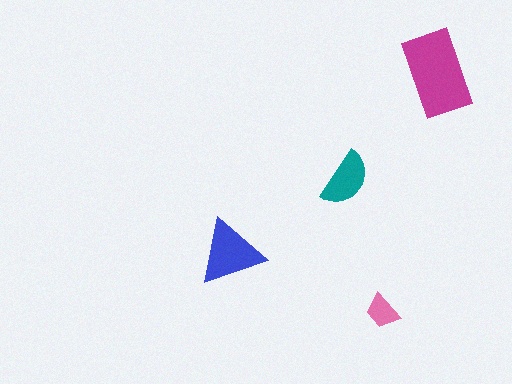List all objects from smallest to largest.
The pink trapezoid, the teal semicircle, the blue triangle, the magenta rectangle.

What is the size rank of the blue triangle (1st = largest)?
2nd.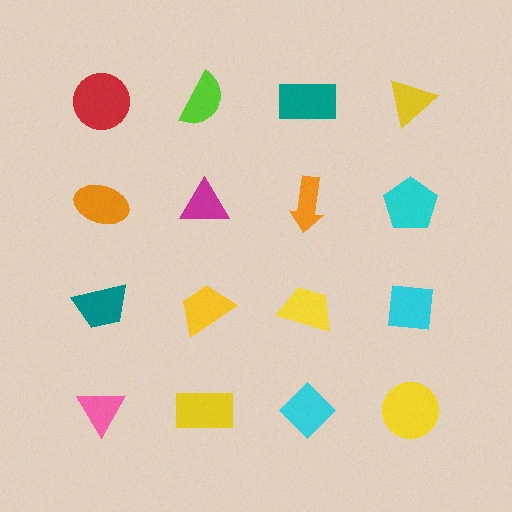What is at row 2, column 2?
A magenta triangle.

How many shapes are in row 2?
4 shapes.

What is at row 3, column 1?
A teal trapezoid.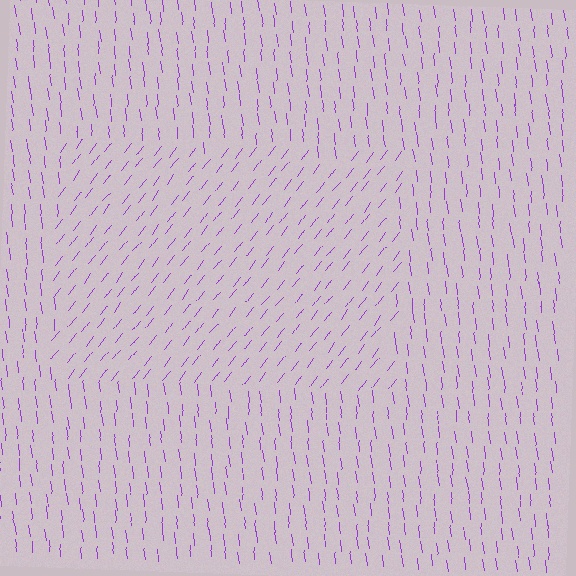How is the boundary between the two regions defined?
The boundary is defined purely by a change in line orientation (approximately 45 degrees difference). All lines are the same color and thickness.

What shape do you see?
I see a rectangle.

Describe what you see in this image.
The image is filled with small purple line segments. A rectangle region in the image has lines oriented differently from the surrounding lines, creating a visible texture boundary.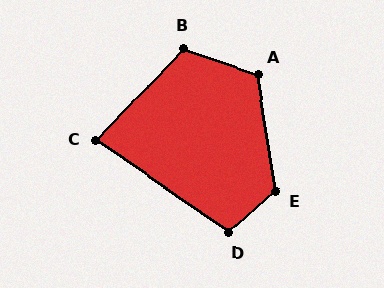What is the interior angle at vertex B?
Approximately 114 degrees (obtuse).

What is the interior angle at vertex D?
Approximately 104 degrees (obtuse).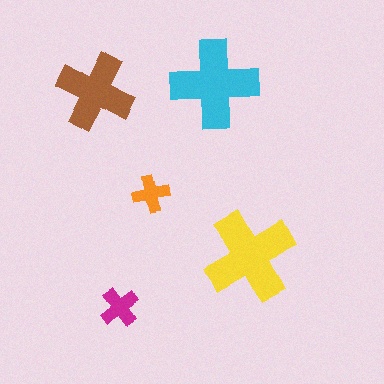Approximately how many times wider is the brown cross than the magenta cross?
About 2 times wider.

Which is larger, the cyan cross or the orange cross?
The cyan one.